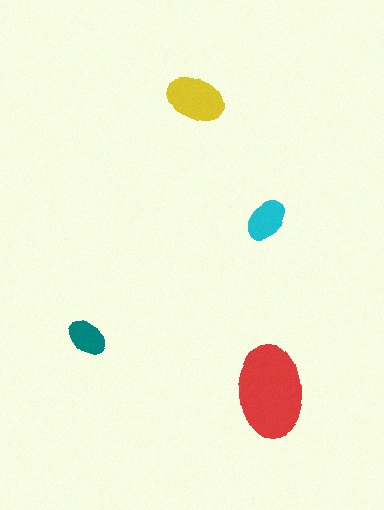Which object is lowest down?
The red ellipse is bottommost.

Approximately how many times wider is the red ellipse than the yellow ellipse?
About 1.5 times wider.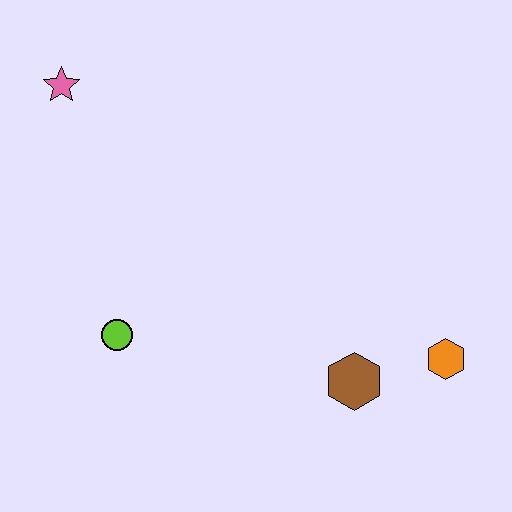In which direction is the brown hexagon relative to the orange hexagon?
The brown hexagon is to the left of the orange hexagon.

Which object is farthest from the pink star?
The orange hexagon is farthest from the pink star.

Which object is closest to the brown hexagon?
The orange hexagon is closest to the brown hexagon.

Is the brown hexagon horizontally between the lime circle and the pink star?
No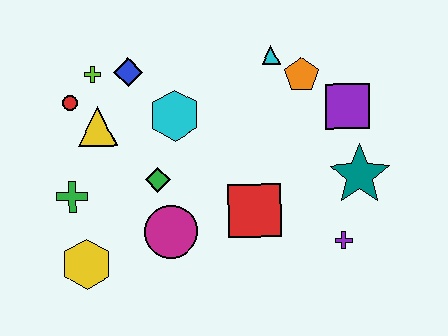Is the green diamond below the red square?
No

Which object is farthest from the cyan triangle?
The yellow hexagon is farthest from the cyan triangle.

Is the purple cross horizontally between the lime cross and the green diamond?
No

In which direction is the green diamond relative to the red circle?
The green diamond is to the right of the red circle.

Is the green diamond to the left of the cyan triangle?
Yes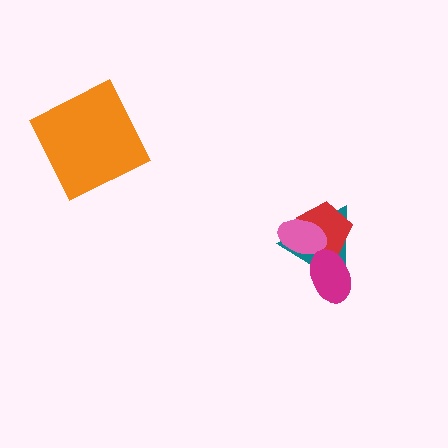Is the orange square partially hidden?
No, no other shape covers it.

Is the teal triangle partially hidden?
Yes, it is partially covered by another shape.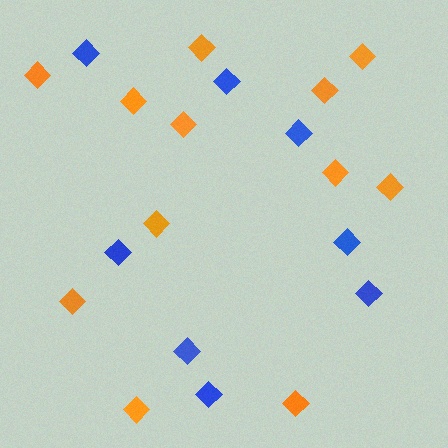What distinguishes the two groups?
There are 2 groups: one group of blue diamonds (8) and one group of orange diamonds (12).